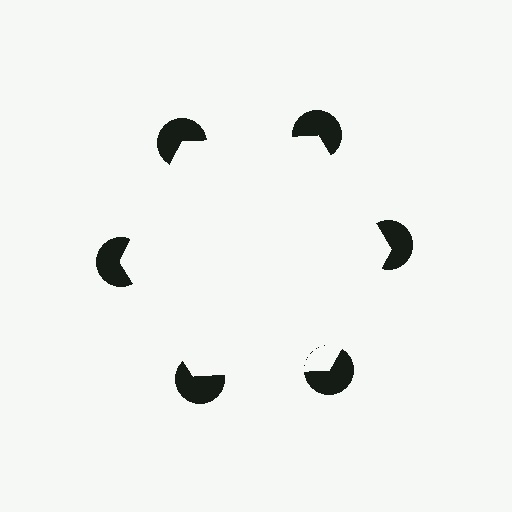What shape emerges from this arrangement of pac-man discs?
An illusory hexagon — its edges are inferred from the aligned wedge cuts in the pac-man discs, not physically drawn.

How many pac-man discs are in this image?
There are 6 — one at each vertex of the illusory hexagon.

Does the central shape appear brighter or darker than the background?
It typically appears slightly brighter than the background, even though no actual brightness change is drawn.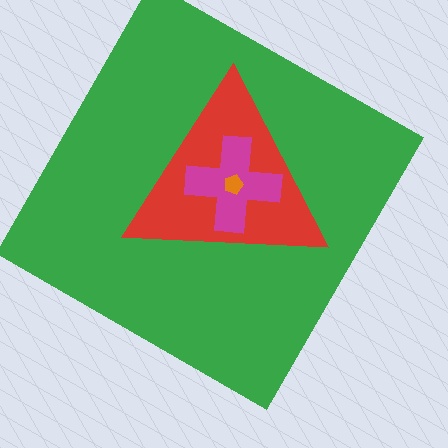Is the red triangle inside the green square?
Yes.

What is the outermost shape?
The green square.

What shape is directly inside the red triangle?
The magenta cross.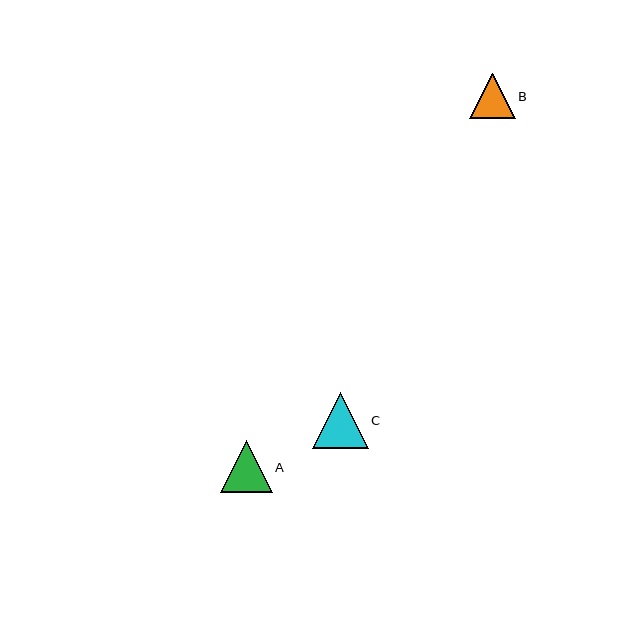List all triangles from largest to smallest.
From largest to smallest: C, A, B.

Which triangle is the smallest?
Triangle B is the smallest with a size of approximately 46 pixels.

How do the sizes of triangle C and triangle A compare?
Triangle C and triangle A are approximately the same size.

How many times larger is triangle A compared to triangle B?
Triangle A is approximately 1.1 times the size of triangle B.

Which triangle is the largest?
Triangle C is the largest with a size of approximately 56 pixels.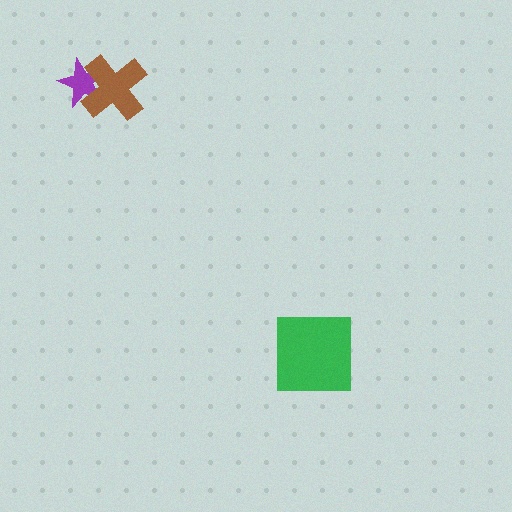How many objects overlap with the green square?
0 objects overlap with the green square.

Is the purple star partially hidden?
Yes, it is partially covered by another shape.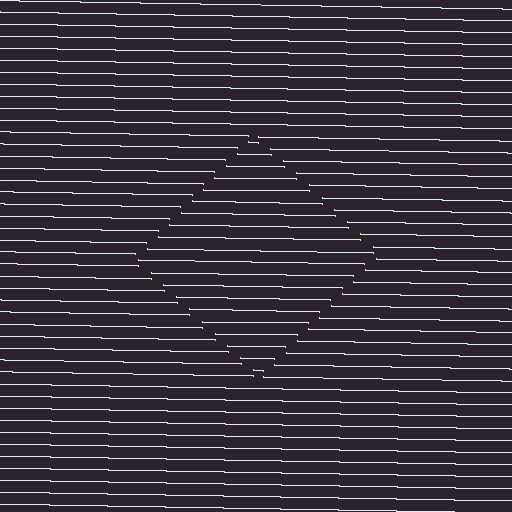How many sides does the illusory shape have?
4 sides — the line-ends trace a square.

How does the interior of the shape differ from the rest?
The interior of the shape contains the same grating, shifted by half a period — the contour is defined by the phase discontinuity where line-ends from the inner and outer gratings abut.